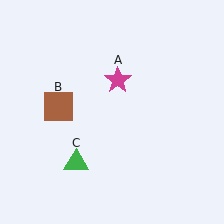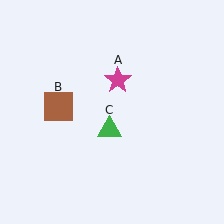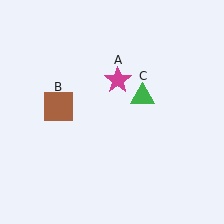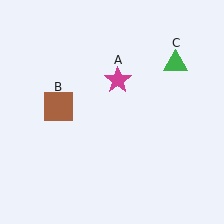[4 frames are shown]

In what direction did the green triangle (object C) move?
The green triangle (object C) moved up and to the right.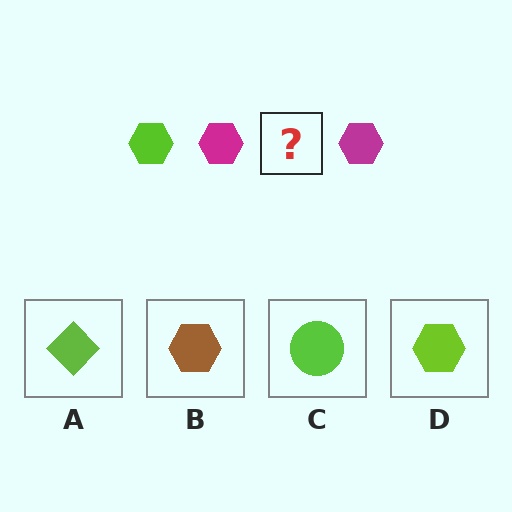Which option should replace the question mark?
Option D.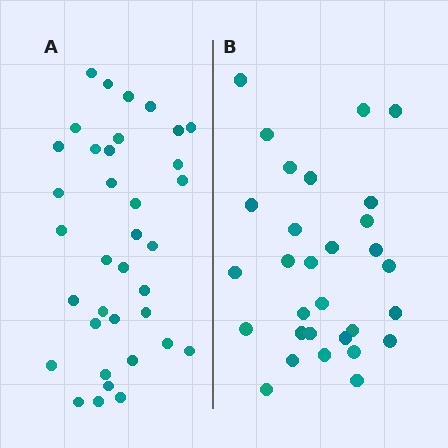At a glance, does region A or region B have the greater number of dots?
Region A (the left region) has more dots.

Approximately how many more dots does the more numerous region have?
Region A has about 6 more dots than region B.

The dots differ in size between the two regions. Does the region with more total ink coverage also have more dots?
No. Region B has more total ink coverage because its dots are larger, but region A actually contains more individual dots. Total area can be misleading — the number of items is what matters here.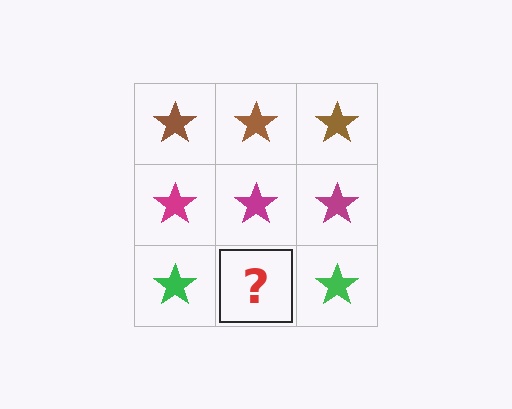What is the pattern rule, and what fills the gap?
The rule is that each row has a consistent color. The gap should be filled with a green star.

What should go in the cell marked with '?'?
The missing cell should contain a green star.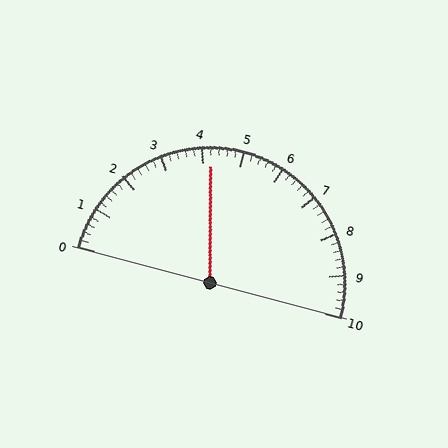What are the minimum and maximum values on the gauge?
The gauge ranges from 0 to 10.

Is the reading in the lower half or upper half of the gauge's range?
The reading is in the lower half of the range (0 to 10).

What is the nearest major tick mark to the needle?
The nearest major tick mark is 4.